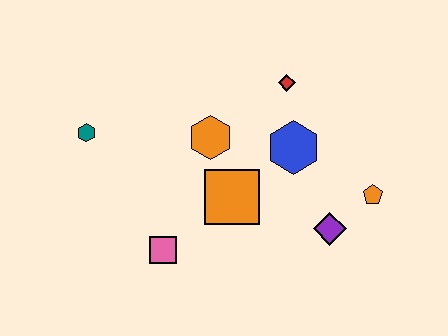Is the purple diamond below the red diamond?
Yes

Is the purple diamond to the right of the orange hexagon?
Yes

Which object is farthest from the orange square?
The teal hexagon is farthest from the orange square.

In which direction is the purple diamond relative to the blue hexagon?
The purple diamond is below the blue hexagon.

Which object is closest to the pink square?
The orange square is closest to the pink square.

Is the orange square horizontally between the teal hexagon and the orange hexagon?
No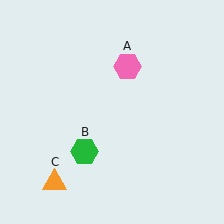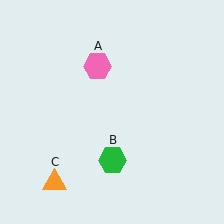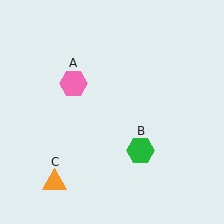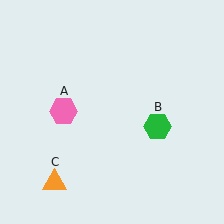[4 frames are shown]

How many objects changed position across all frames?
2 objects changed position: pink hexagon (object A), green hexagon (object B).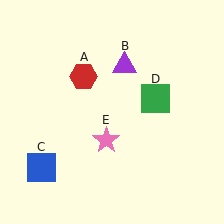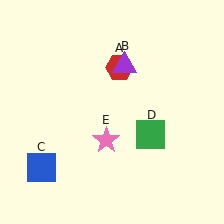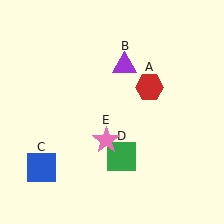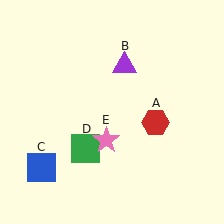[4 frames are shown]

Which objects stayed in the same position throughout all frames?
Purple triangle (object B) and blue square (object C) and pink star (object E) remained stationary.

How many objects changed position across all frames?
2 objects changed position: red hexagon (object A), green square (object D).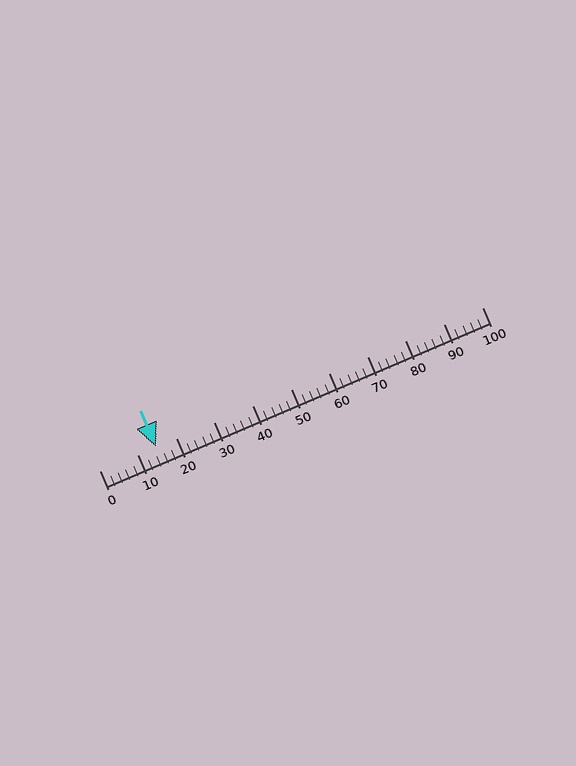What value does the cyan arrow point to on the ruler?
The cyan arrow points to approximately 15.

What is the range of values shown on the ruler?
The ruler shows values from 0 to 100.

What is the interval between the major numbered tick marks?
The major tick marks are spaced 10 units apart.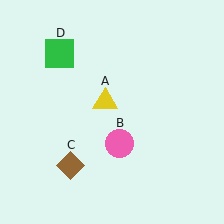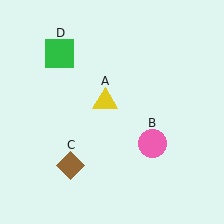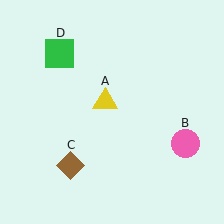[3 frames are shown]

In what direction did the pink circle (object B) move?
The pink circle (object B) moved right.